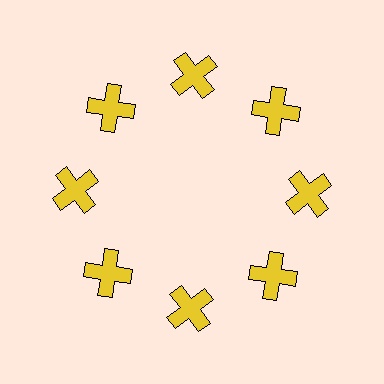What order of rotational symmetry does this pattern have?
This pattern has 8-fold rotational symmetry.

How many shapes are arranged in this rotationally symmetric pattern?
There are 8 shapes, arranged in 8 groups of 1.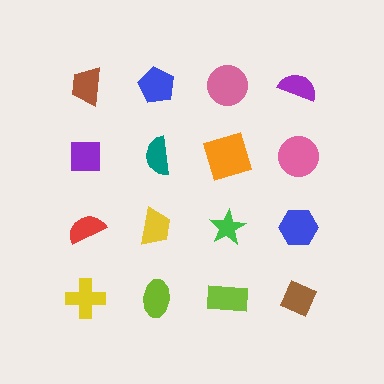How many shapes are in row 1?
4 shapes.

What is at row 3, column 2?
A yellow trapezoid.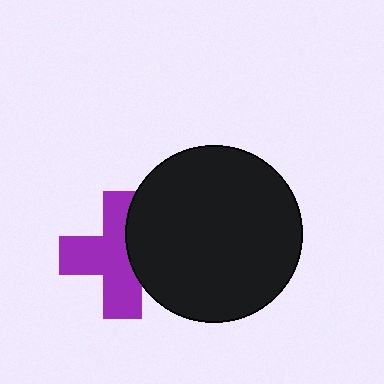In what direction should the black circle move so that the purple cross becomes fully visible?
The black circle should move right. That is the shortest direction to clear the overlap and leave the purple cross fully visible.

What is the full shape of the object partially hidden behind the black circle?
The partially hidden object is a purple cross.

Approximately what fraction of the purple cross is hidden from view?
Roughly 35% of the purple cross is hidden behind the black circle.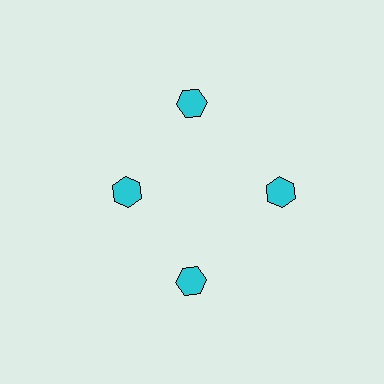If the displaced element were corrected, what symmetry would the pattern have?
It would have 4-fold rotational symmetry — the pattern would map onto itself every 90 degrees.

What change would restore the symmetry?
The symmetry would be restored by moving it outward, back onto the ring so that all 4 hexagons sit at equal angles and equal distance from the center.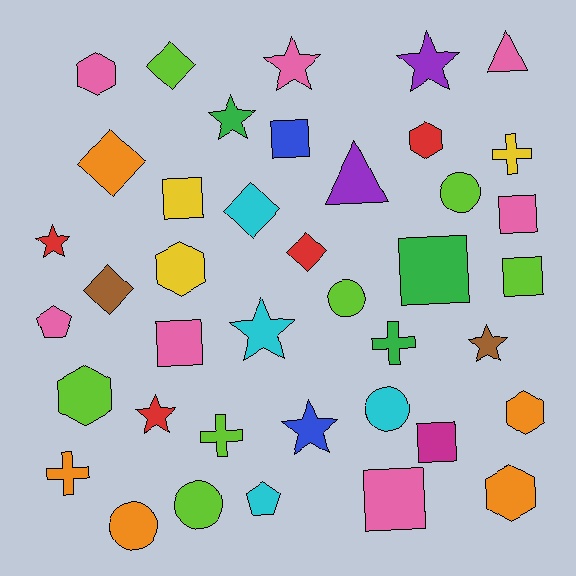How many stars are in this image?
There are 8 stars.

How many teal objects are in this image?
There are no teal objects.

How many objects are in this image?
There are 40 objects.